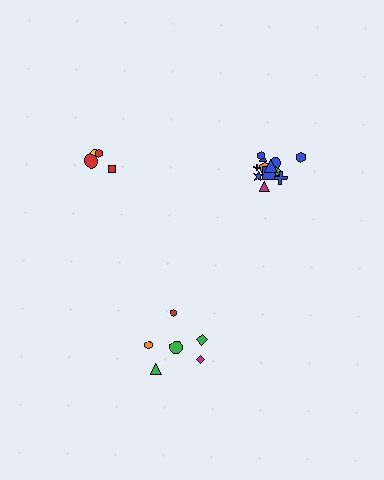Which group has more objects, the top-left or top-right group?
The top-right group.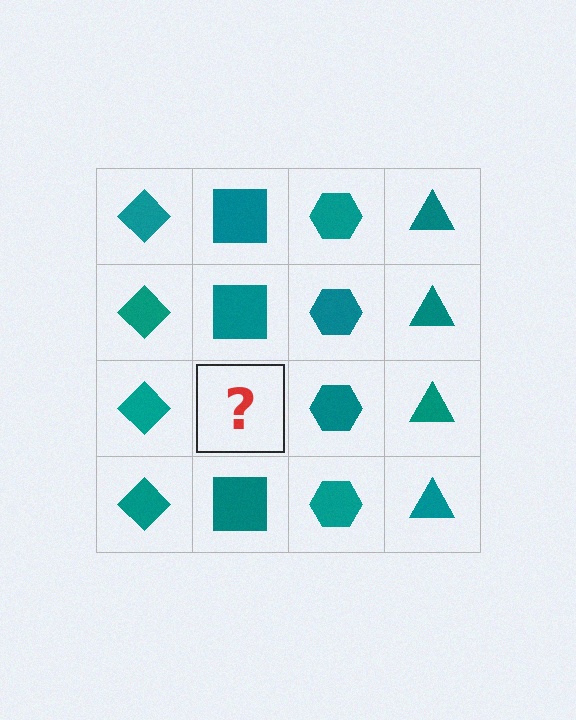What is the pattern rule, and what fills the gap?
The rule is that each column has a consistent shape. The gap should be filled with a teal square.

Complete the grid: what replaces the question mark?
The question mark should be replaced with a teal square.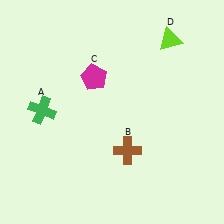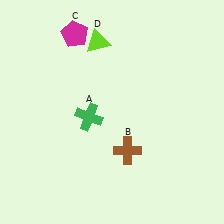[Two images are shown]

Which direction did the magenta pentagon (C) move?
The magenta pentagon (C) moved up.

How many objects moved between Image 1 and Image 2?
3 objects moved between the two images.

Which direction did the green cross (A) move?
The green cross (A) moved right.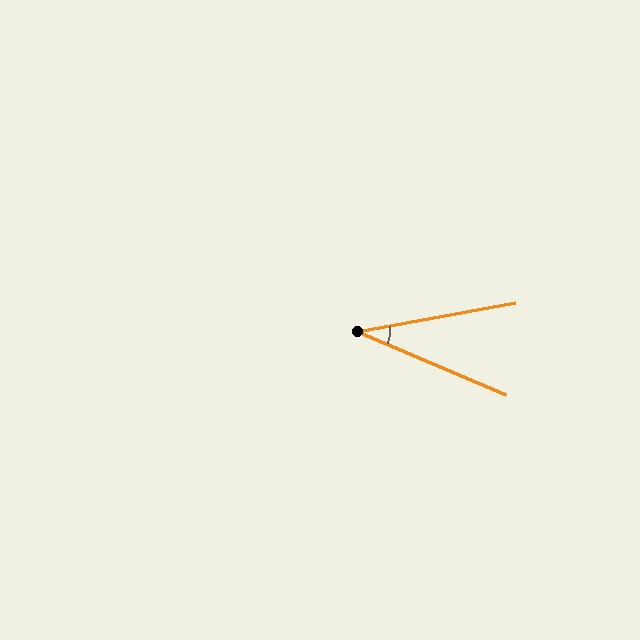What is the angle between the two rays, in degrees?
Approximately 33 degrees.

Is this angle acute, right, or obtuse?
It is acute.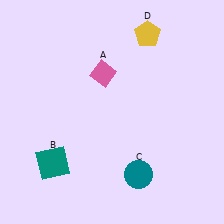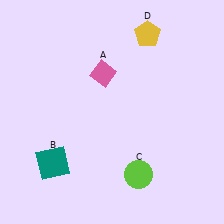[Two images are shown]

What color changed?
The circle (C) changed from teal in Image 1 to lime in Image 2.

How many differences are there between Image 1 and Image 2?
There is 1 difference between the two images.